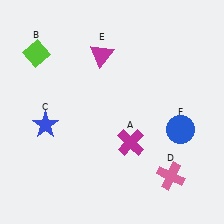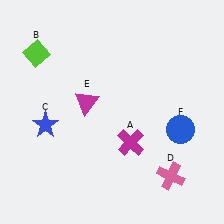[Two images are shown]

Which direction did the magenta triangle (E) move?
The magenta triangle (E) moved down.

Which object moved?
The magenta triangle (E) moved down.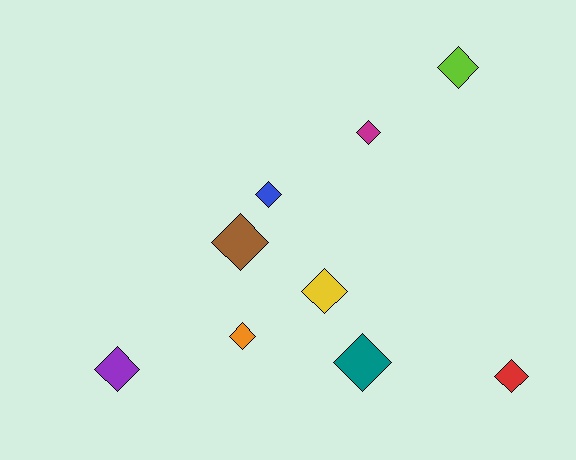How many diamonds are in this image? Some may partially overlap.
There are 9 diamonds.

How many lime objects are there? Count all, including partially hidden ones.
There is 1 lime object.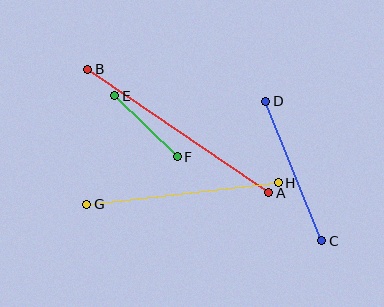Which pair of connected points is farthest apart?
Points A and B are farthest apart.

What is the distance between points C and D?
The distance is approximately 150 pixels.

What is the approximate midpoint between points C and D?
The midpoint is at approximately (294, 171) pixels.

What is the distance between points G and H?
The distance is approximately 193 pixels.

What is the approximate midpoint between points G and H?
The midpoint is at approximately (183, 194) pixels.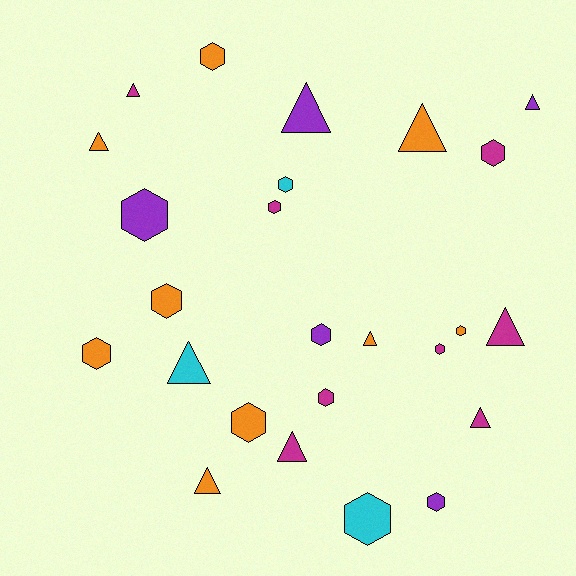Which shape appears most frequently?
Hexagon, with 14 objects.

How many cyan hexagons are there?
There are 2 cyan hexagons.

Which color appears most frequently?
Orange, with 9 objects.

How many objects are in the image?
There are 25 objects.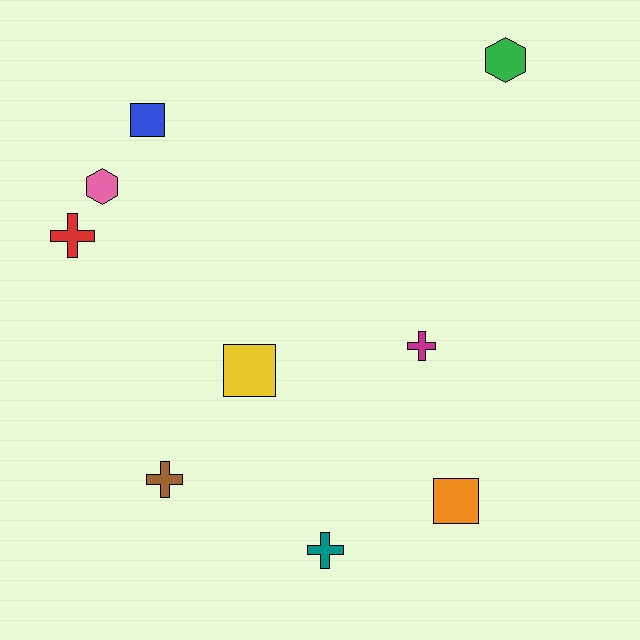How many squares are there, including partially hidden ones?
There are 3 squares.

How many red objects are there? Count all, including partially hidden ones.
There is 1 red object.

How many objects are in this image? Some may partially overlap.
There are 9 objects.